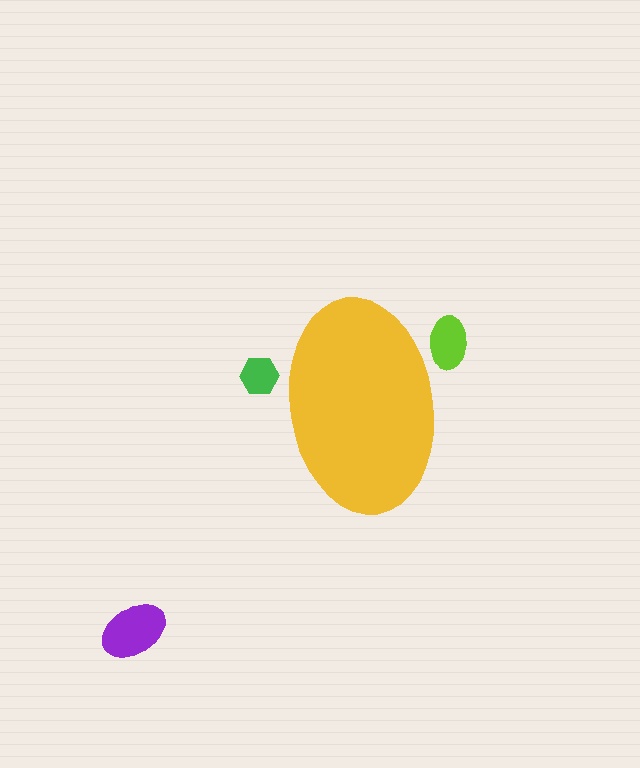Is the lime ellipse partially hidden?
Yes, the lime ellipse is partially hidden behind the yellow ellipse.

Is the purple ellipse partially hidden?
No, the purple ellipse is fully visible.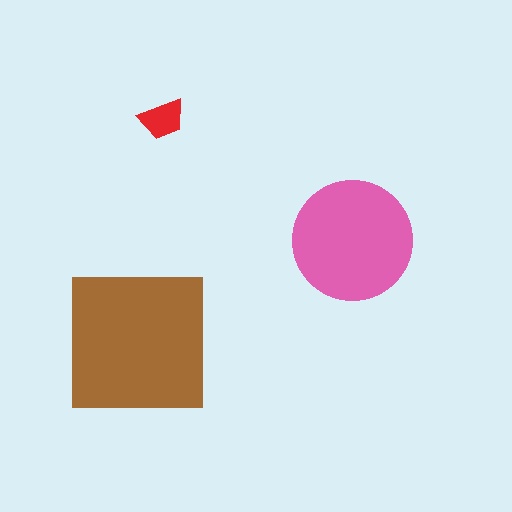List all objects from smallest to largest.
The red trapezoid, the pink circle, the brown square.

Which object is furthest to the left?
The brown square is leftmost.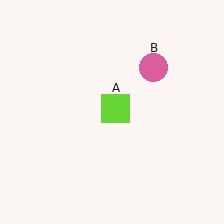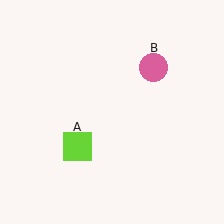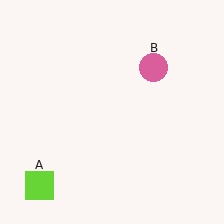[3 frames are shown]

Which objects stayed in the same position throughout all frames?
Pink circle (object B) remained stationary.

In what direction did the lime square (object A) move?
The lime square (object A) moved down and to the left.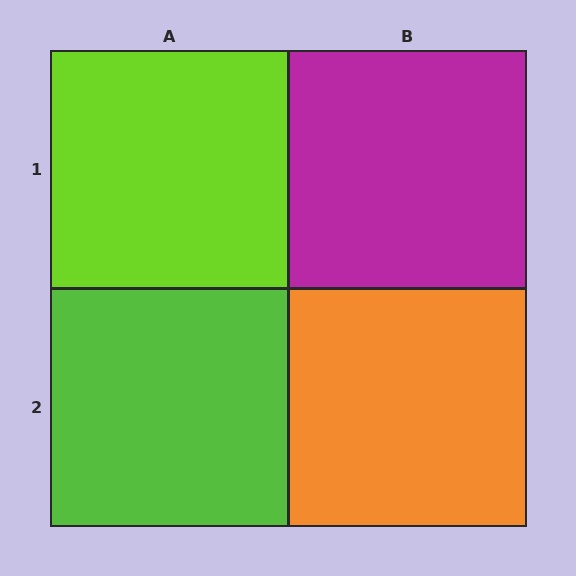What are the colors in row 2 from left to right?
Lime, orange.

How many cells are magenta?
1 cell is magenta.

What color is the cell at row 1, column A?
Lime.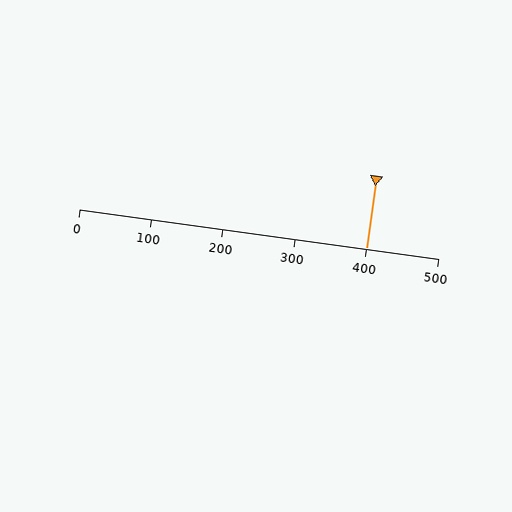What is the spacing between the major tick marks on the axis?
The major ticks are spaced 100 apart.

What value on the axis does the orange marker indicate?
The marker indicates approximately 400.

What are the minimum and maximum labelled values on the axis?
The axis runs from 0 to 500.